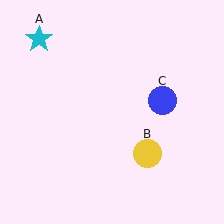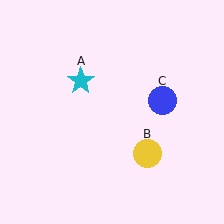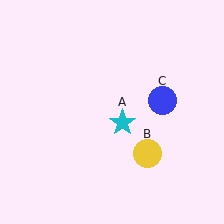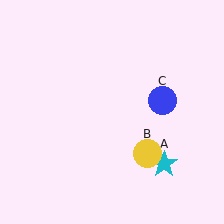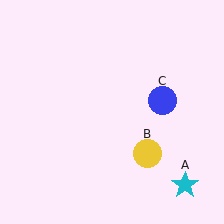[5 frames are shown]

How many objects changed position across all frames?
1 object changed position: cyan star (object A).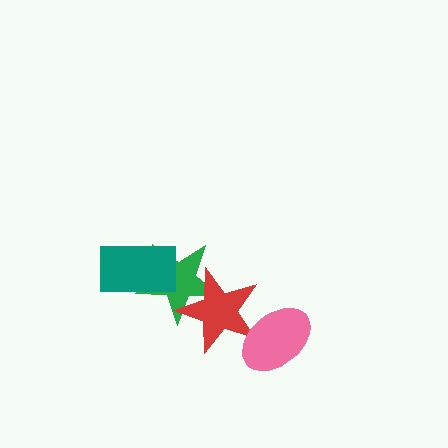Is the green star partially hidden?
Yes, it is partially covered by another shape.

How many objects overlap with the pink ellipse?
1 object overlaps with the pink ellipse.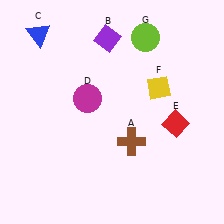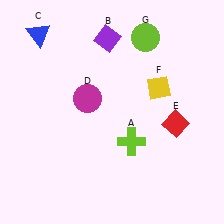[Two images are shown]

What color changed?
The cross (A) changed from brown in Image 1 to lime in Image 2.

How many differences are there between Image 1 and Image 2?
There is 1 difference between the two images.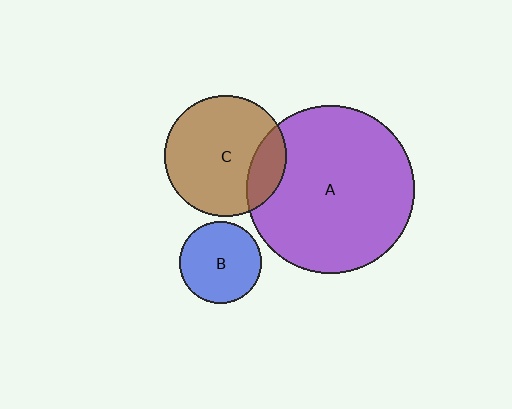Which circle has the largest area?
Circle A (purple).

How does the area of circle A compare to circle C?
Approximately 1.9 times.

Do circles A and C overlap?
Yes.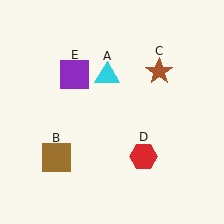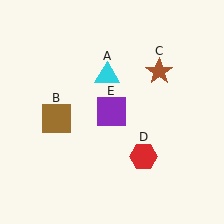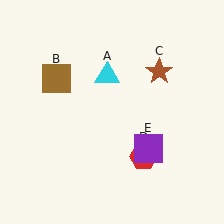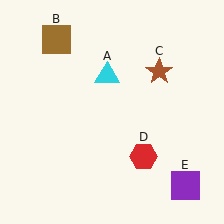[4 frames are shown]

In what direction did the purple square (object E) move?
The purple square (object E) moved down and to the right.